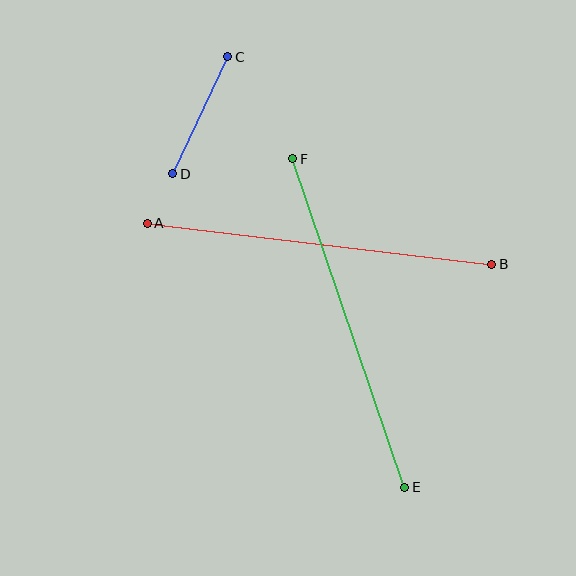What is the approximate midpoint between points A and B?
The midpoint is at approximately (320, 244) pixels.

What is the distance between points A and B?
The distance is approximately 347 pixels.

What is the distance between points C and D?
The distance is approximately 129 pixels.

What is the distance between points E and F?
The distance is approximately 347 pixels.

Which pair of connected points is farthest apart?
Points E and F are farthest apart.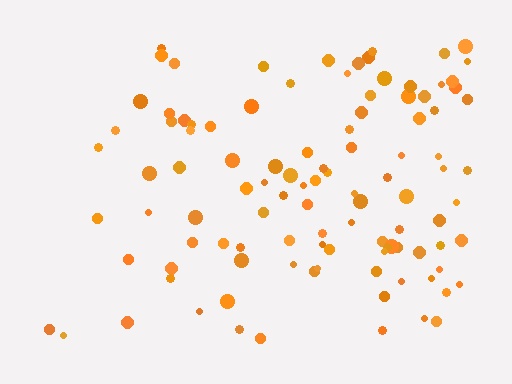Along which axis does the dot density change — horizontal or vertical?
Horizontal.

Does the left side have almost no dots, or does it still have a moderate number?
Still a moderate number, just noticeably fewer than the right.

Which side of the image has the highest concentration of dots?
The right.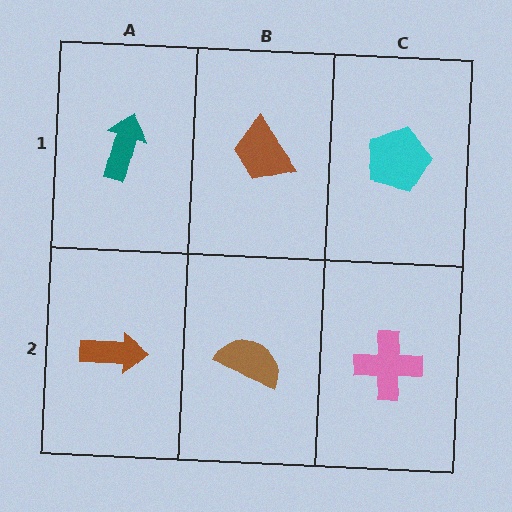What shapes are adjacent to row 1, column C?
A pink cross (row 2, column C), a brown trapezoid (row 1, column B).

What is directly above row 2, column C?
A cyan pentagon.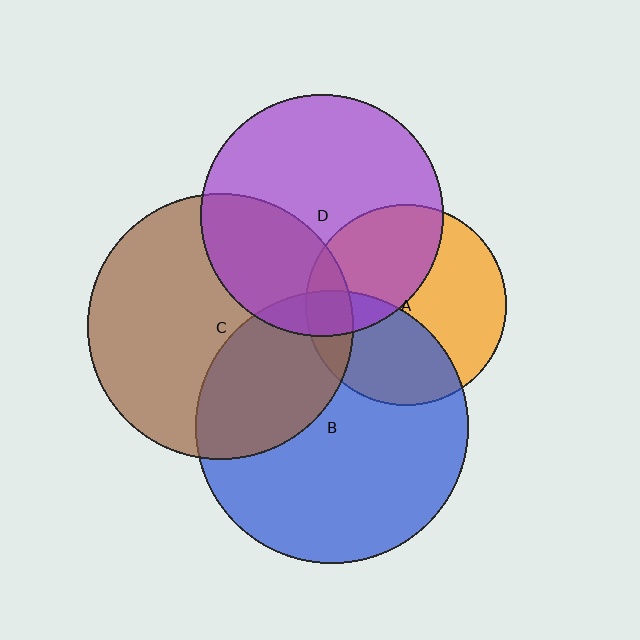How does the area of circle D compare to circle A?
Approximately 1.5 times.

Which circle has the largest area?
Circle B (blue).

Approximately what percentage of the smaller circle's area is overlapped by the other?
Approximately 30%.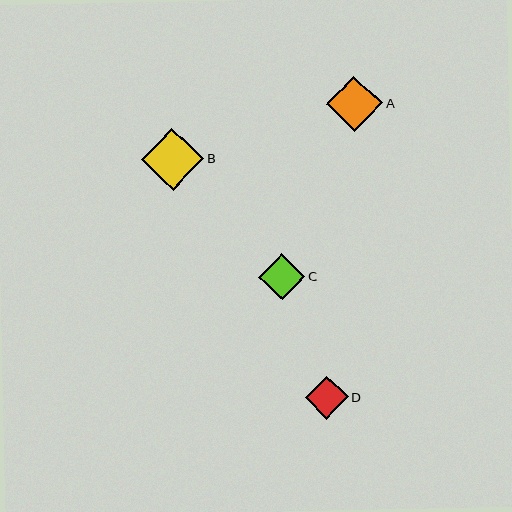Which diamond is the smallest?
Diamond D is the smallest with a size of approximately 43 pixels.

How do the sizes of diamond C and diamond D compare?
Diamond C and diamond D are approximately the same size.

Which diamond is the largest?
Diamond B is the largest with a size of approximately 62 pixels.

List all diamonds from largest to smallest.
From largest to smallest: B, A, C, D.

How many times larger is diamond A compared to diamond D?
Diamond A is approximately 1.3 times the size of diamond D.